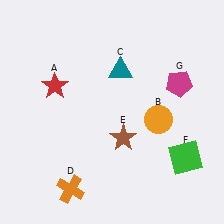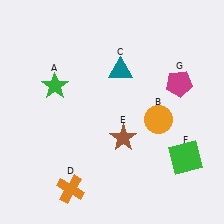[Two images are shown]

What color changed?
The star (A) changed from red in Image 1 to green in Image 2.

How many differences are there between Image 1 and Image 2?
There is 1 difference between the two images.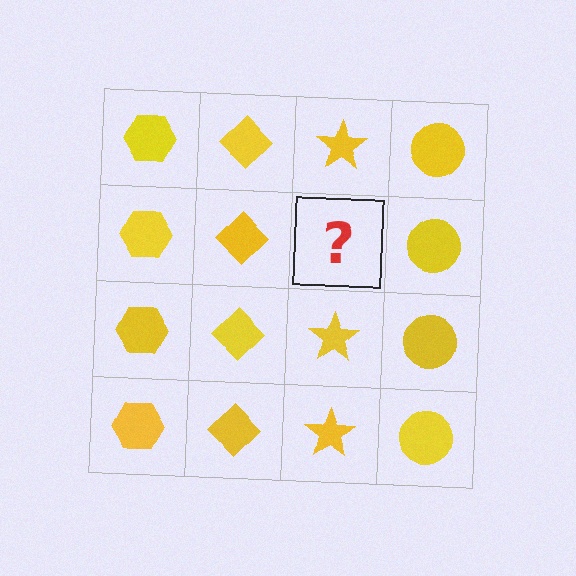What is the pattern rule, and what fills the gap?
The rule is that each column has a consistent shape. The gap should be filled with a yellow star.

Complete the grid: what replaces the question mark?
The question mark should be replaced with a yellow star.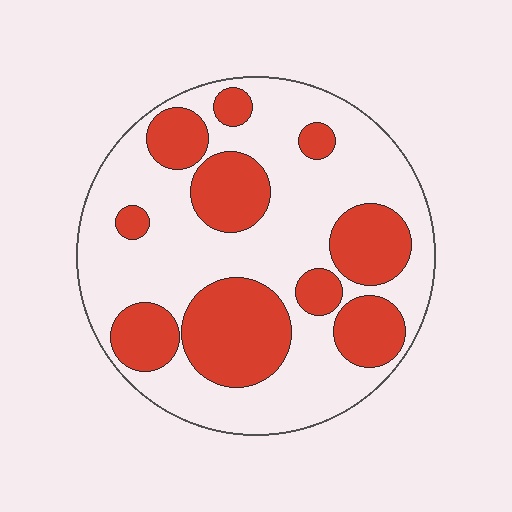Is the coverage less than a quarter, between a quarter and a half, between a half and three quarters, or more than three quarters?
Between a quarter and a half.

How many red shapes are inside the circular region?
10.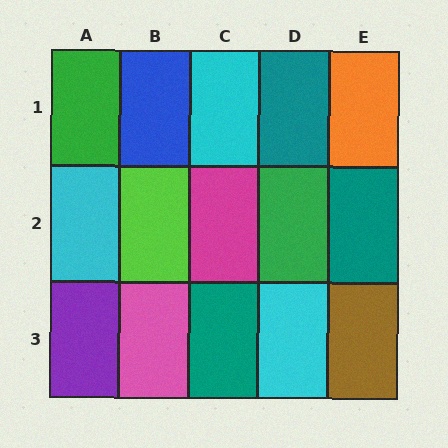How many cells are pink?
1 cell is pink.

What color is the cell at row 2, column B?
Lime.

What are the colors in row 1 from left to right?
Green, blue, cyan, teal, orange.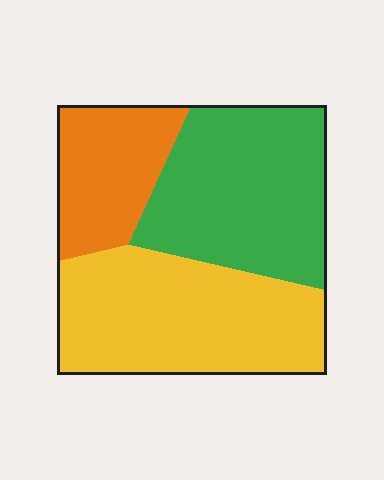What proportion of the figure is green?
Green takes up between a quarter and a half of the figure.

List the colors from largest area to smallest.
From largest to smallest: yellow, green, orange.